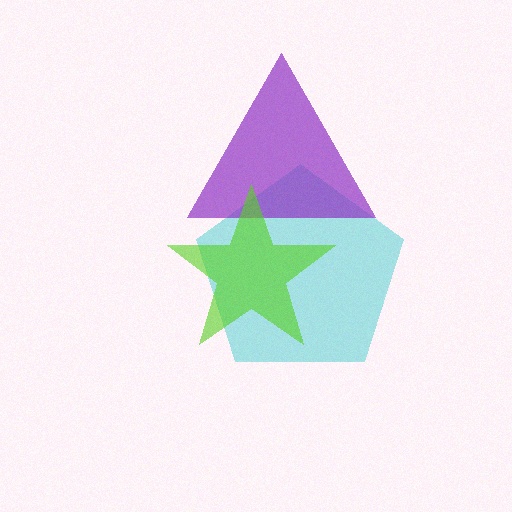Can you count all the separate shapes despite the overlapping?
Yes, there are 3 separate shapes.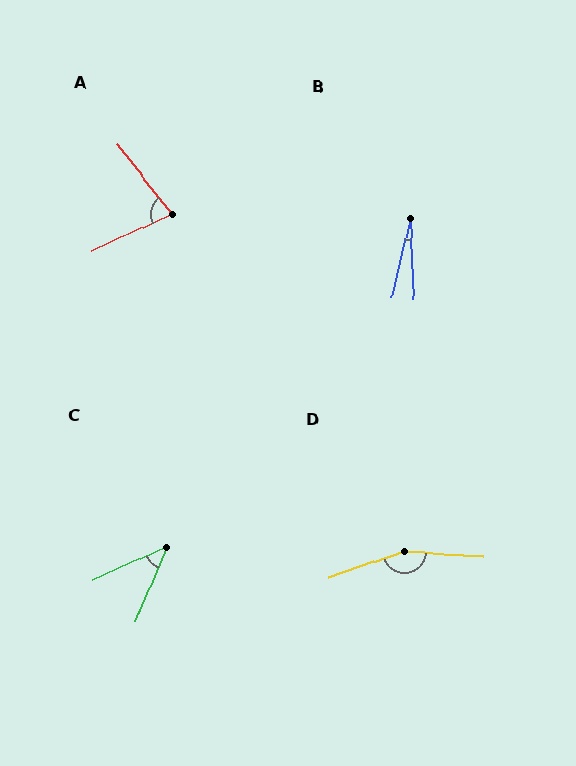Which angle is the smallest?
B, at approximately 15 degrees.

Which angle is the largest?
D, at approximately 157 degrees.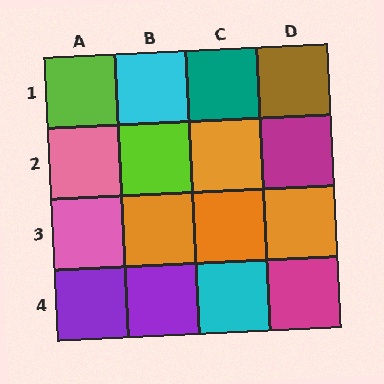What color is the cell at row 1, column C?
Teal.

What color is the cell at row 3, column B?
Orange.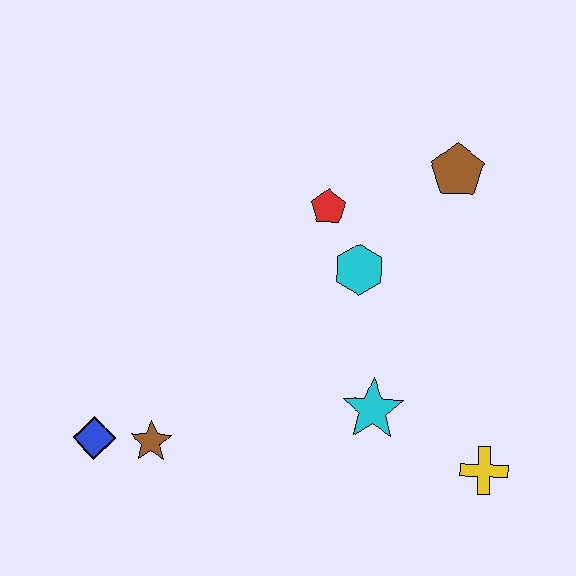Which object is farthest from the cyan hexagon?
The blue diamond is farthest from the cyan hexagon.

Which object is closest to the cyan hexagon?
The red pentagon is closest to the cyan hexagon.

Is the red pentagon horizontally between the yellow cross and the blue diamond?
Yes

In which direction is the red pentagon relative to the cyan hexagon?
The red pentagon is above the cyan hexagon.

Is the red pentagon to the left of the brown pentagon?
Yes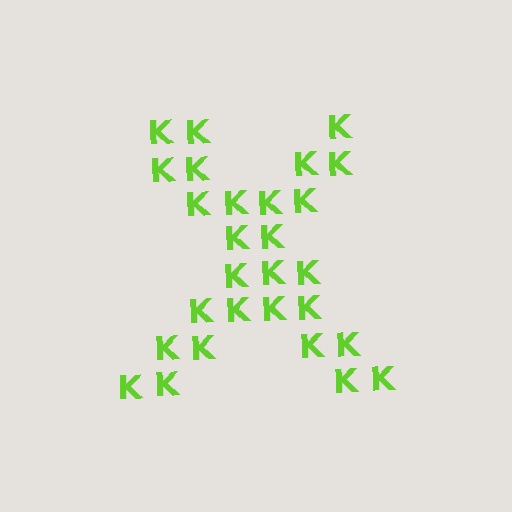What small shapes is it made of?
It is made of small letter K's.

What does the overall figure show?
The overall figure shows the letter X.